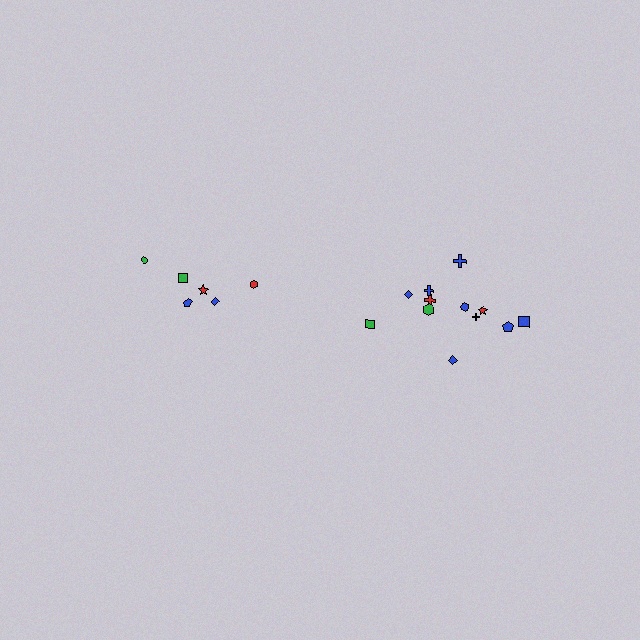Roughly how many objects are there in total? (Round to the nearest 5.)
Roughly 20 objects in total.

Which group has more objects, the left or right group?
The right group.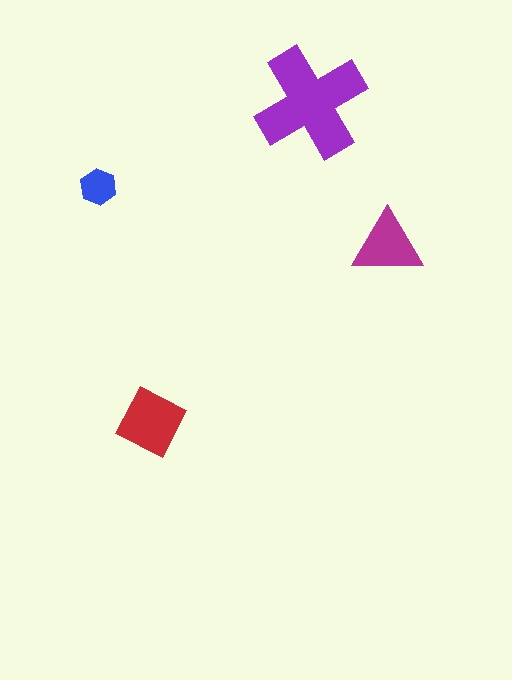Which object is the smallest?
The blue hexagon.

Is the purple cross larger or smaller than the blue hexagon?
Larger.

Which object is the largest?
The purple cross.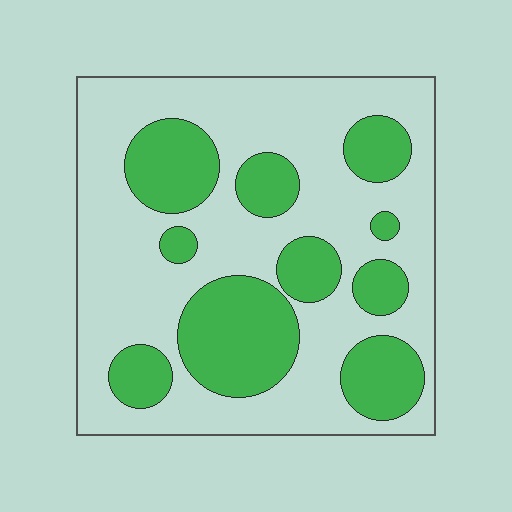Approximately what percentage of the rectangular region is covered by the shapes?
Approximately 35%.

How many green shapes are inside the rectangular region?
10.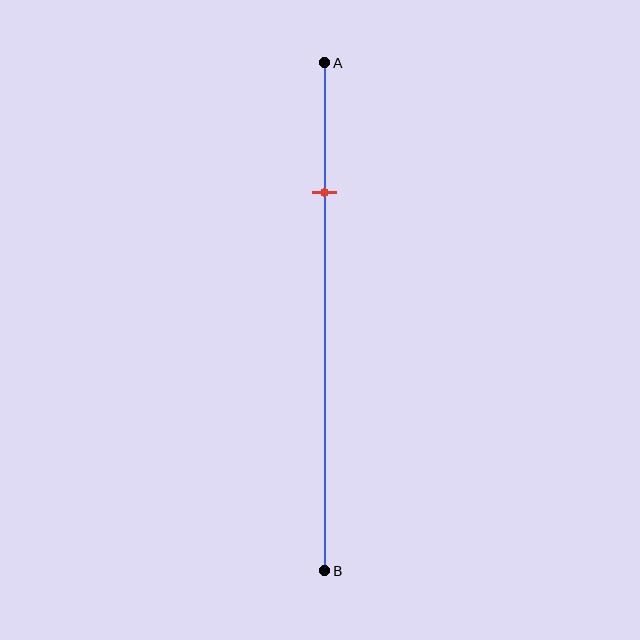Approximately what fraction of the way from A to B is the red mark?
The red mark is approximately 25% of the way from A to B.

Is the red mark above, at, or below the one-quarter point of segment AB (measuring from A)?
The red mark is approximately at the one-quarter point of segment AB.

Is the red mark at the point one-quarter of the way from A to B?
Yes, the mark is approximately at the one-quarter point.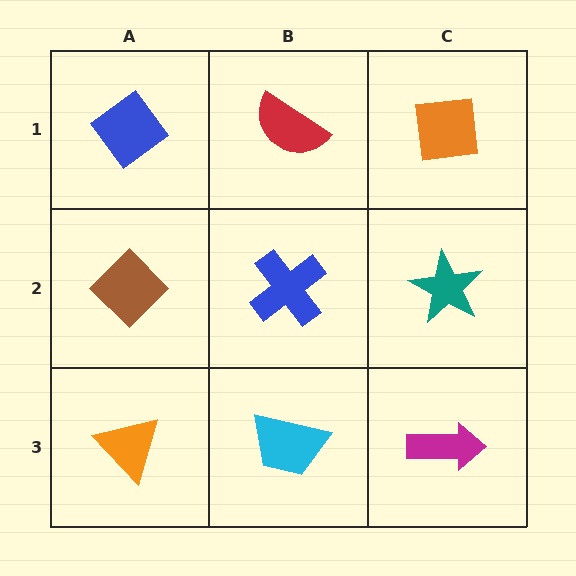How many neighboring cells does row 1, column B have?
3.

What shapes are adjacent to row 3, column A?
A brown diamond (row 2, column A), a cyan trapezoid (row 3, column B).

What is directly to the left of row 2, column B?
A brown diamond.